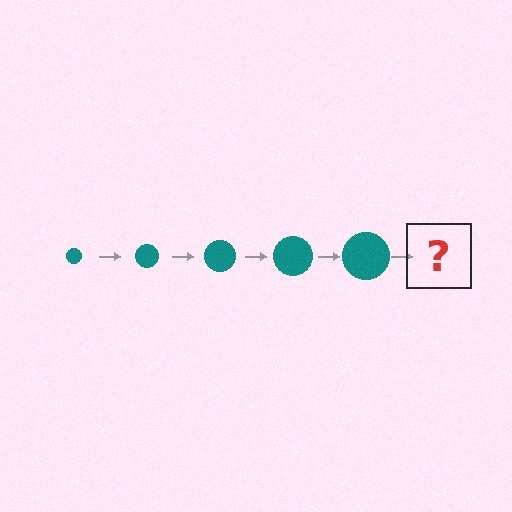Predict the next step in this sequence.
The next step is a teal circle, larger than the previous one.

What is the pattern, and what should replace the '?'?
The pattern is that the circle gets progressively larger each step. The '?' should be a teal circle, larger than the previous one.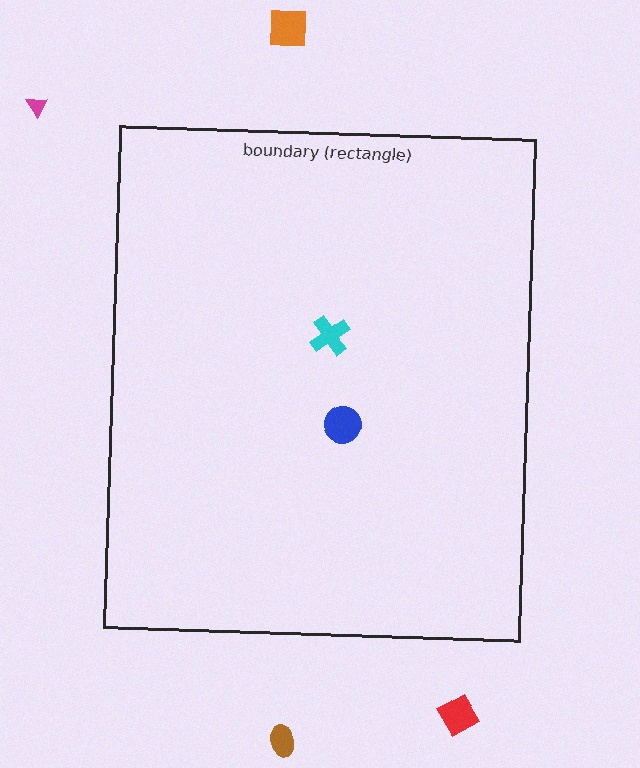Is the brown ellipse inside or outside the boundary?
Outside.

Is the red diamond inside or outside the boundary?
Outside.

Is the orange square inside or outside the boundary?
Outside.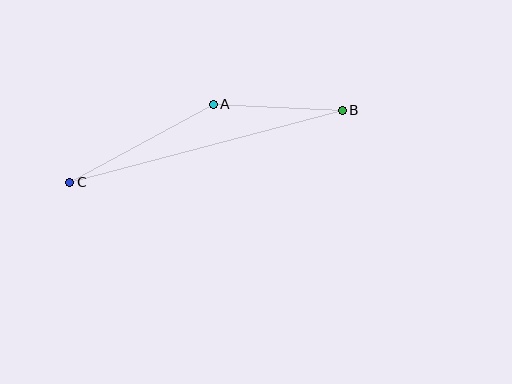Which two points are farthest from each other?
Points B and C are farthest from each other.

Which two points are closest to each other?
Points A and B are closest to each other.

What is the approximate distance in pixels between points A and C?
The distance between A and C is approximately 164 pixels.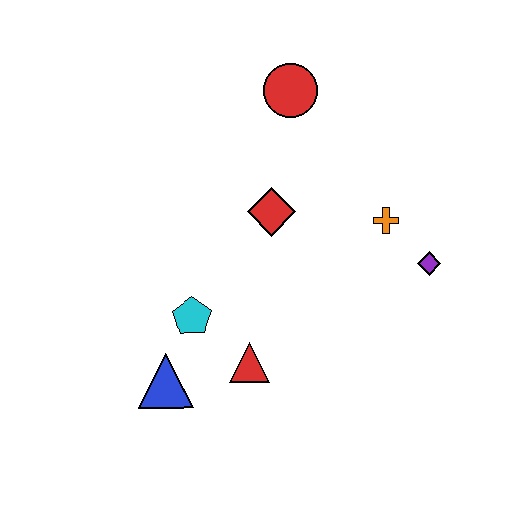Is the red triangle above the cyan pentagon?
No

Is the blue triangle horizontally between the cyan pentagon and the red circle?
No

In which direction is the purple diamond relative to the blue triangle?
The purple diamond is to the right of the blue triangle.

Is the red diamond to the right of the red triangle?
Yes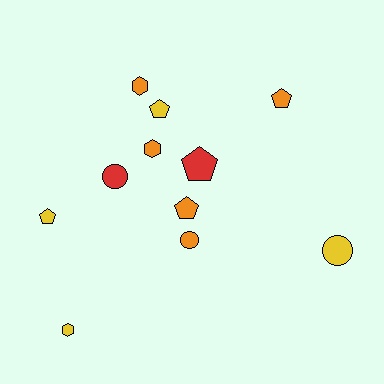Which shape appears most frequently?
Pentagon, with 5 objects.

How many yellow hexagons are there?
There is 1 yellow hexagon.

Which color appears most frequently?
Orange, with 5 objects.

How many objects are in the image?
There are 11 objects.